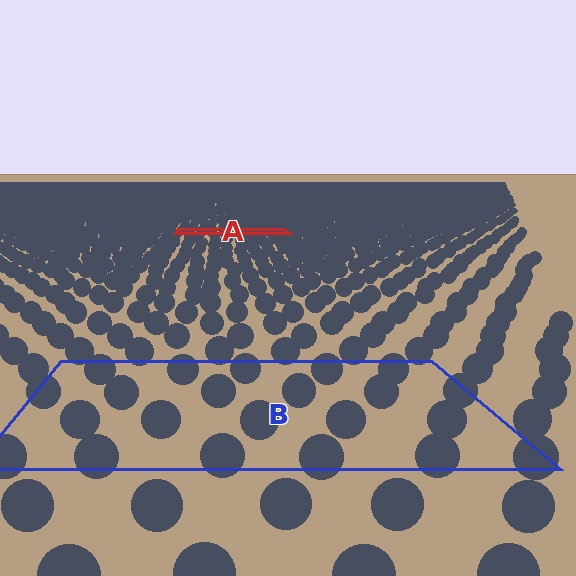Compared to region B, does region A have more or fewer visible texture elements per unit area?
Region A has more texture elements per unit area — they are packed more densely because it is farther away.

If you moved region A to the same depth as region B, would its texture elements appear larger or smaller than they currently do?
They would appear larger. At a closer depth, the same texture elements are projected at a bigger on-screen size.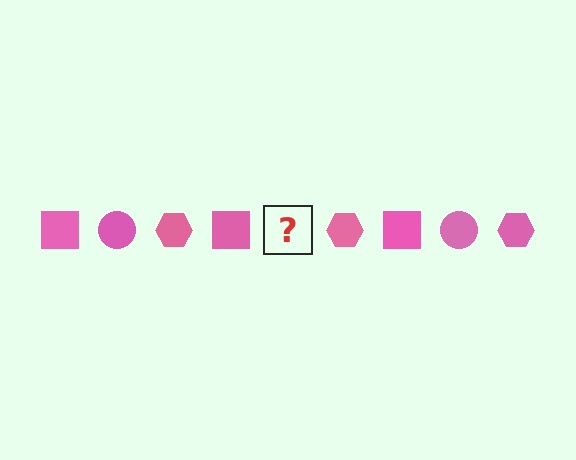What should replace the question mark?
The question mark should be replaced with a pink circle.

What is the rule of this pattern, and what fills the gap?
The rule is that the pattern cycles through square, circle, hexagon shapes in pink. The gap should be filled with a pink circle.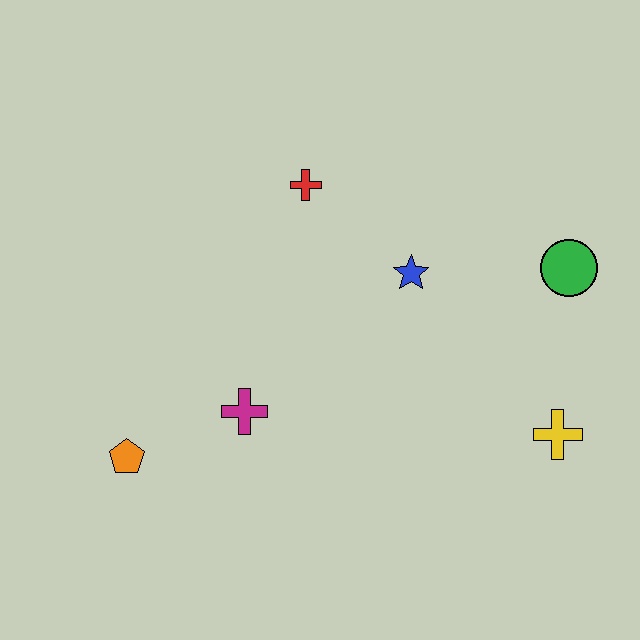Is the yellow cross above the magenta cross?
No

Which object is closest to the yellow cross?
The green circle is closest to the yellow cross.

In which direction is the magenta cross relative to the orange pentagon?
The magenta cross is to the right of the orange pentagon.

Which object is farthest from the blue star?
The orange pentagon is farthest from the blue star.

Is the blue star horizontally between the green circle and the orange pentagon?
Yes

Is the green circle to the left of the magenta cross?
No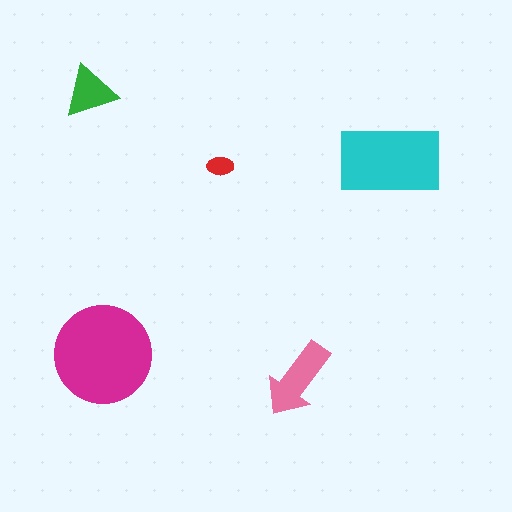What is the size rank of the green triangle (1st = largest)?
4th.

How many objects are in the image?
There are 5 objects in the image.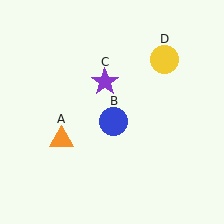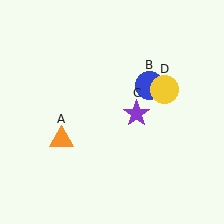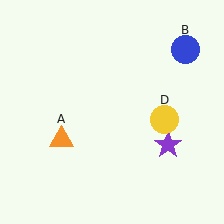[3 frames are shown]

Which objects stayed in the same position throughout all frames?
Orange triangle (object A) remained stationary.